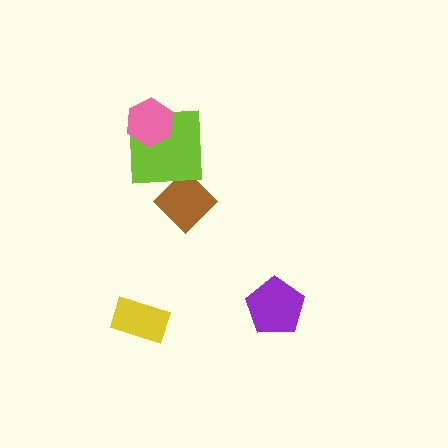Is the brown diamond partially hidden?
Yes, it is partially covered by another shape.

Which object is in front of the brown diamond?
The lime square is in front of the brown diamond.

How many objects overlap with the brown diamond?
1 object overlaps with the brown diamond.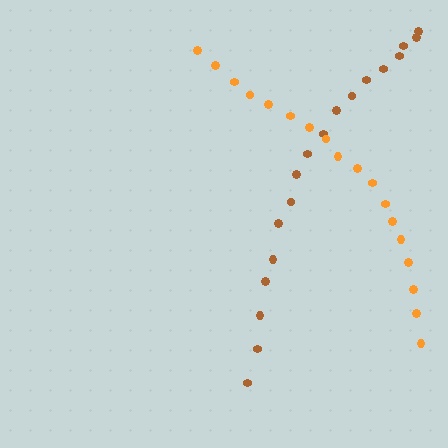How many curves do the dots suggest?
There are 2 distinct paths.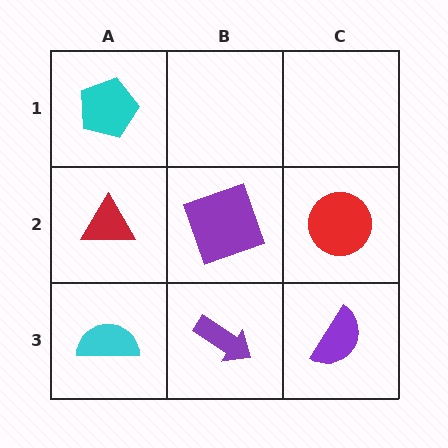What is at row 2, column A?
A red triangle.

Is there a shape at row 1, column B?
No, that cell is empty.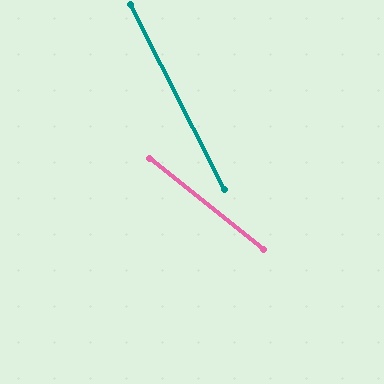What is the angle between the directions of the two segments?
Approximately 25 degrees.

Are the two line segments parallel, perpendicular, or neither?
Neither parallel nor perpendicular — they differ by about 25°.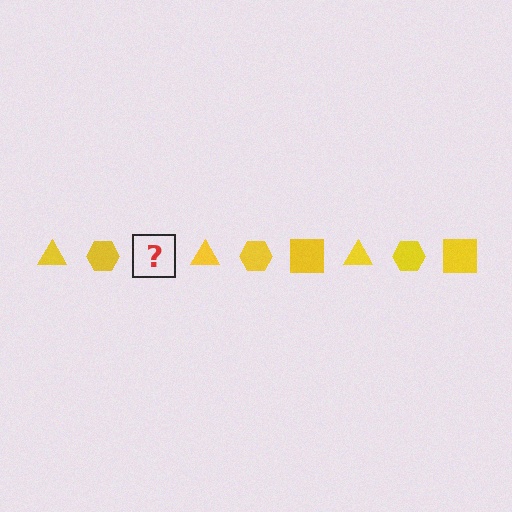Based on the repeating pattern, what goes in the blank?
The blank should be a yellow square.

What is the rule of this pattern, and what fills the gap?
The rule is that the pattern cycles through triangle, hexagon, square shapes in yellow. The gap should be filled with a yellow square.